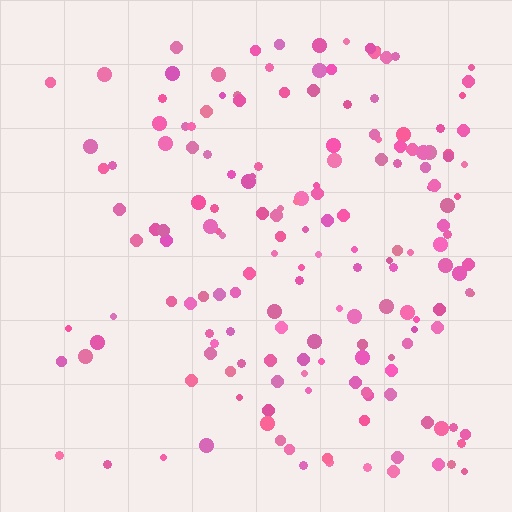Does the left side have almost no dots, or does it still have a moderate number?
Still a moderate number, just noticeably fewer than the right.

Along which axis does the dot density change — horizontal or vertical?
Horizontal.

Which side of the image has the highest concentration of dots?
The right.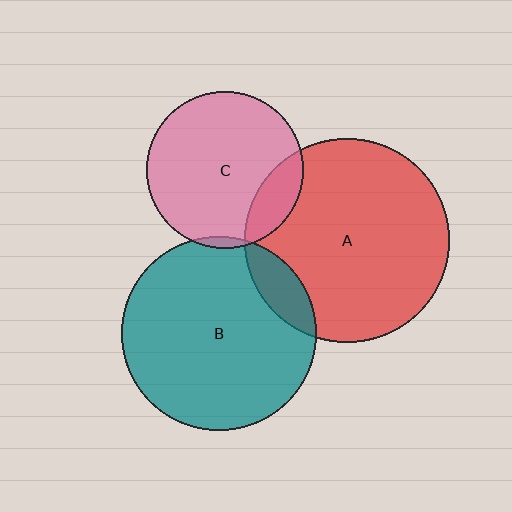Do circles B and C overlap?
Yes.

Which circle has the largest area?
Circle A (red).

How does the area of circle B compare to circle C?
Approximately 1.5 times.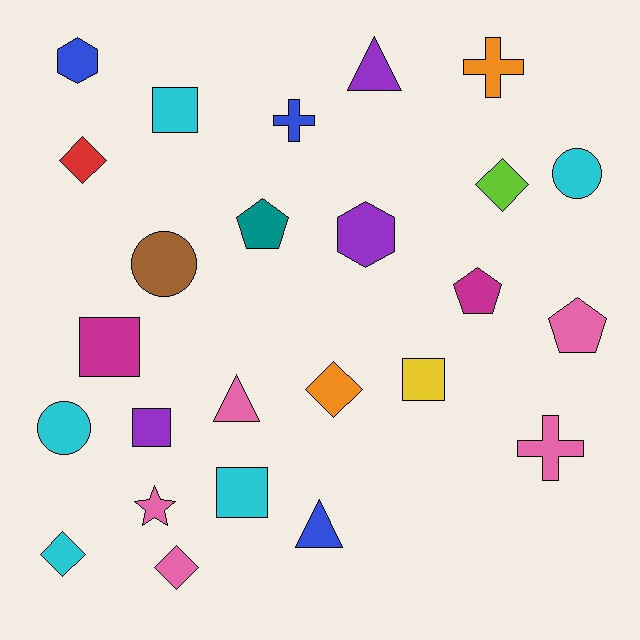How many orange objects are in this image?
There are 2 orange objects.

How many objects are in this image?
There are 25 objects.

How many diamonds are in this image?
There are 5 diamonds.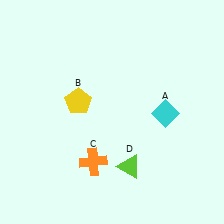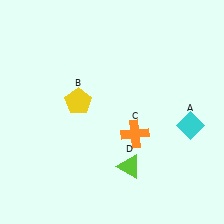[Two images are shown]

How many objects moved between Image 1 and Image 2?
2 objects moved between the two images.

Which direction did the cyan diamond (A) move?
The cyan diamond (A) moved right.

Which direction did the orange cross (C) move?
The orange cross (C) moved right.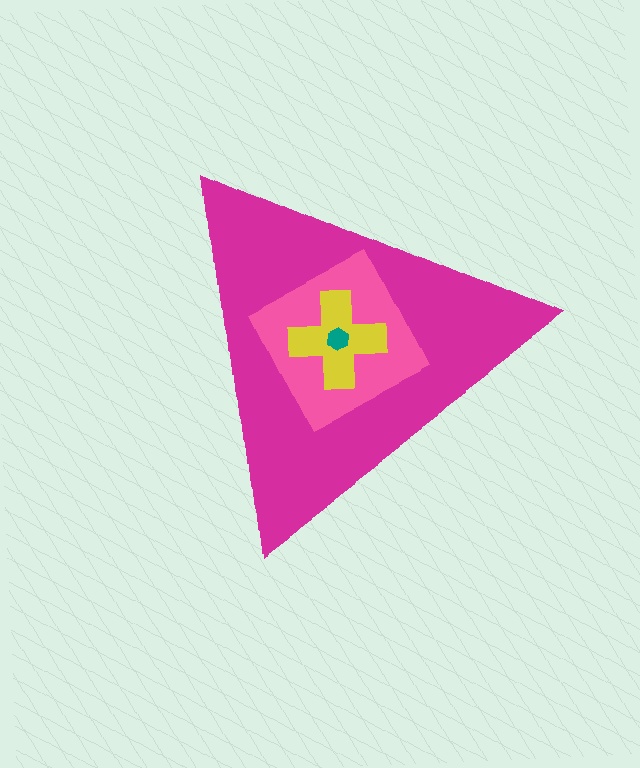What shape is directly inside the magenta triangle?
The pink diamond.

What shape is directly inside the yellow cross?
The teal hexagon.